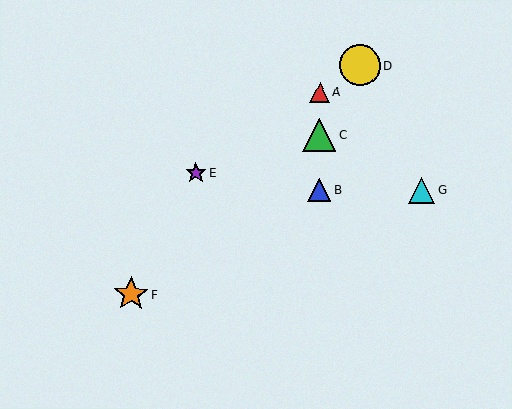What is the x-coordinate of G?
Object G is at x≈421.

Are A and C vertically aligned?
Yes, both are at x≈320.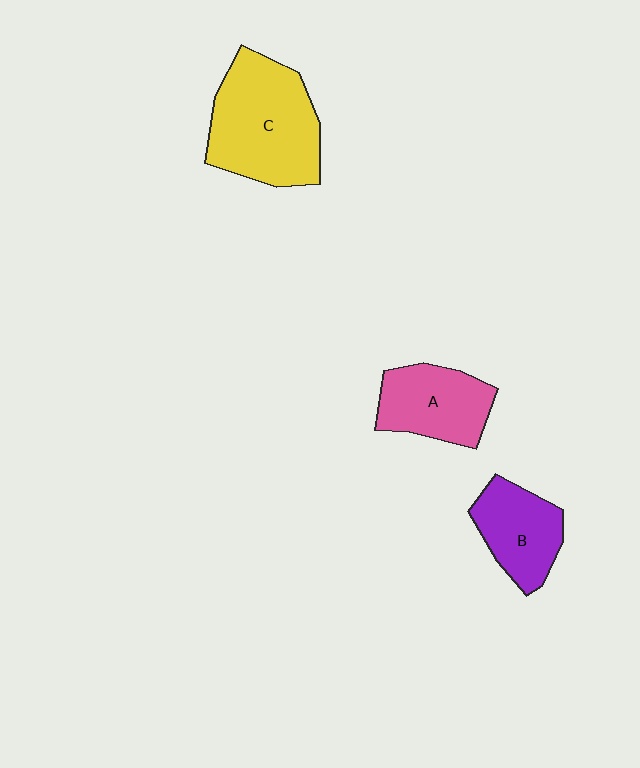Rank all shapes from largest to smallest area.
From largest to smallest: C (yellow), A (pink), B (purple).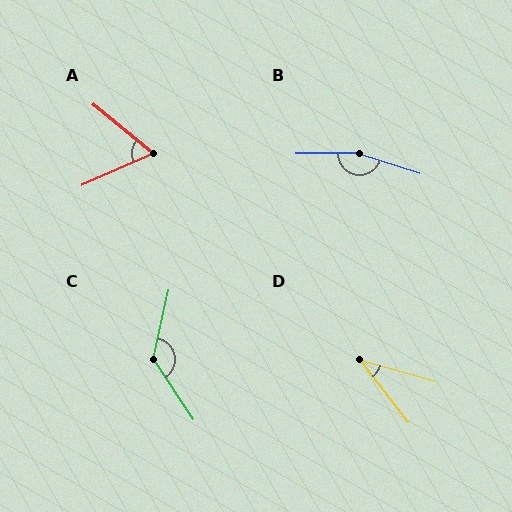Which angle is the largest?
B, at approximately 161 degrees.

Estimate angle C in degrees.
Approximately 134 degrees.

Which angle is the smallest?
D, at approximately 37 degrees.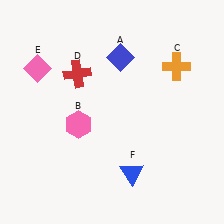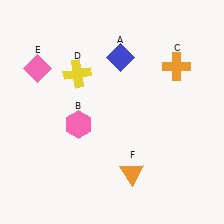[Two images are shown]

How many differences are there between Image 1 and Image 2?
There are 2 differences between the two images.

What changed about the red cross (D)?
In Image 1, D is red. In Image 2, it changed to yellow.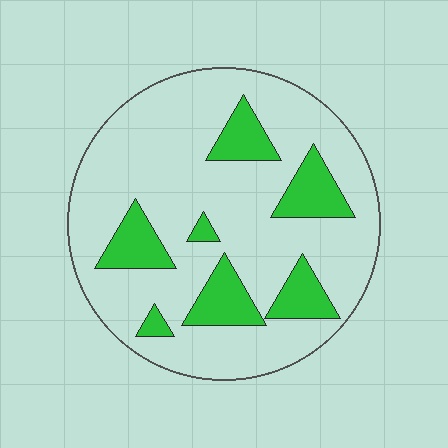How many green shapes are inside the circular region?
7.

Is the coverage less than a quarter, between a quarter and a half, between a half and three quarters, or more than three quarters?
Less than a quarter.